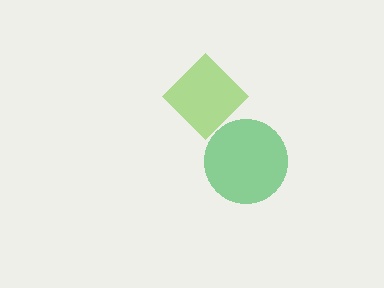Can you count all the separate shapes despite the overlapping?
Yes, there are 2 separate shapes.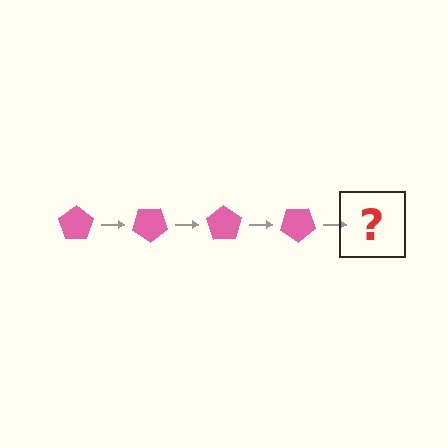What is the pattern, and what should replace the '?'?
The pattern is that the pentagon rotates 35 degrees each step. The '?' should be a pink pentagon rotated 140 degrees.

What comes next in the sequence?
The next element should be a pink pentagon rotated 140 degrees.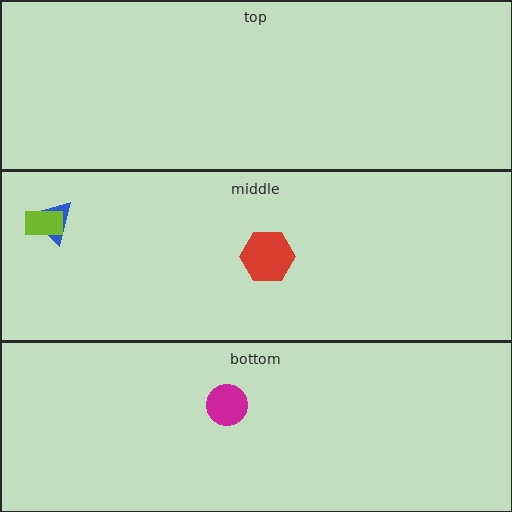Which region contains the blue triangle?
The middle region.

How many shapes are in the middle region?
3.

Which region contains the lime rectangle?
The middle region.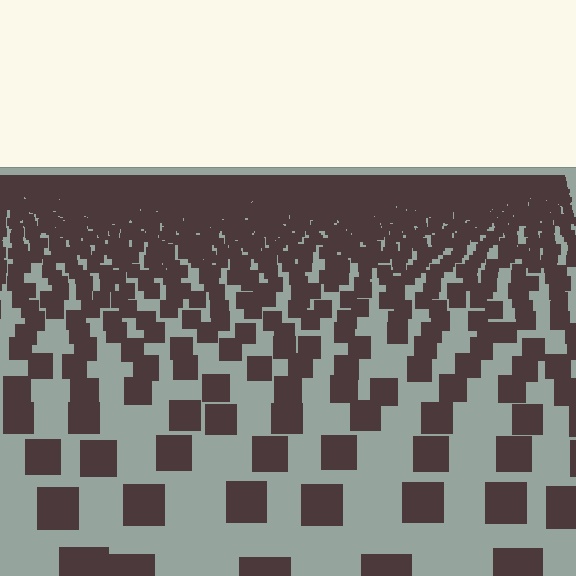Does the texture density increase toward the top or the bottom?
Density increases toward the top.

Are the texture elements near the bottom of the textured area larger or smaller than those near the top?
Larger. Near the bottom, elements are closer to the viewer and appear at a bigger on-screen size.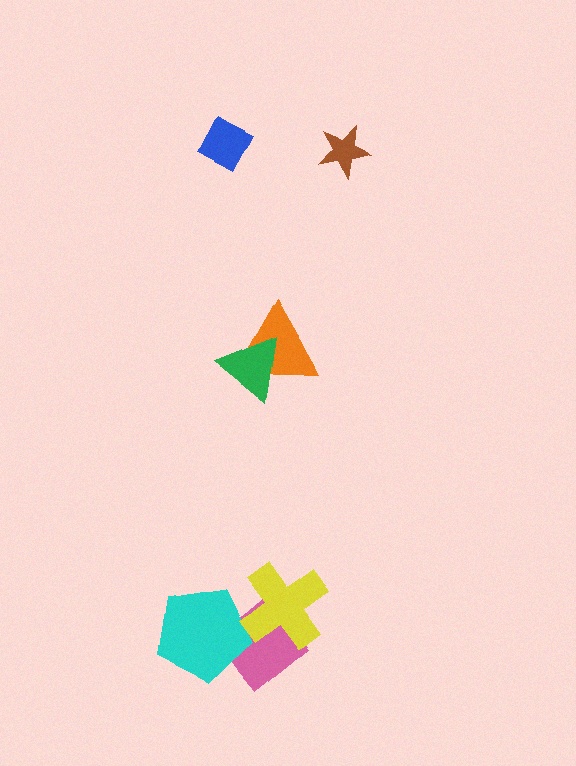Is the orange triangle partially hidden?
Yes, it is partially covered by another shape.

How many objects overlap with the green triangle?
1 object overlaps with the green triangle.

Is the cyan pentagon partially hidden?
No, no other shape covers it.